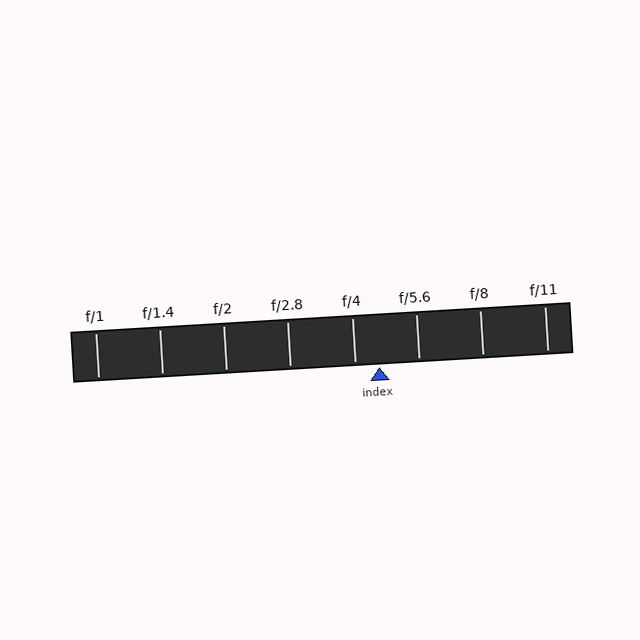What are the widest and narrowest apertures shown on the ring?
The widest aperture shown is f/1 and the narrowest is f/11.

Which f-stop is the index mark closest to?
The index mark is closest to f/4.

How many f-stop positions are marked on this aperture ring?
There are 8 f-stop positions marked.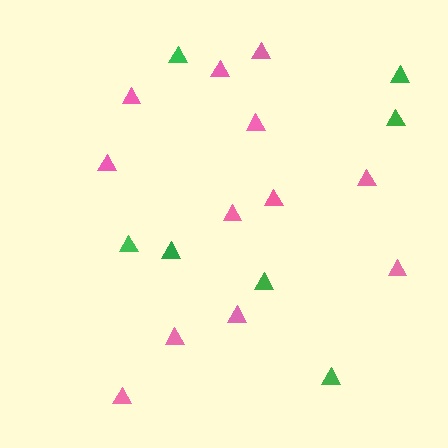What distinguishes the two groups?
There are 2 groups: one group of pink triangles (12) and one group of green triangles (7).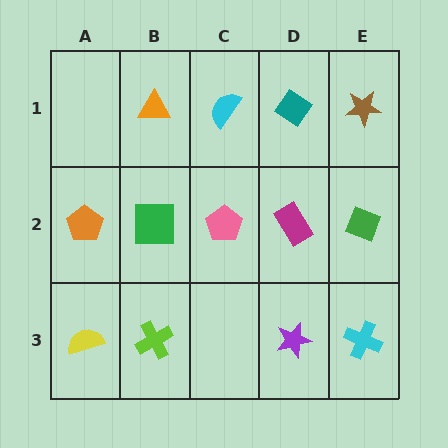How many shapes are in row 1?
4 shapes.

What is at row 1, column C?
A cyan semicircle.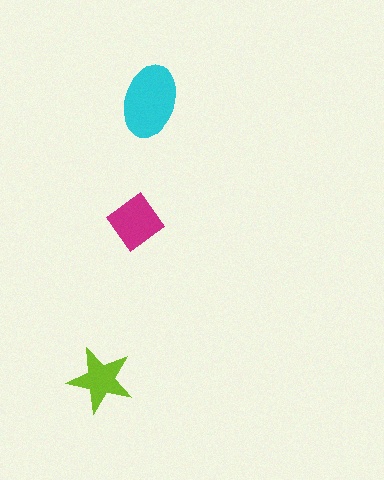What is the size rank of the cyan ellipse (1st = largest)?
1st.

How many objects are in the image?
There are 3 objects in the image.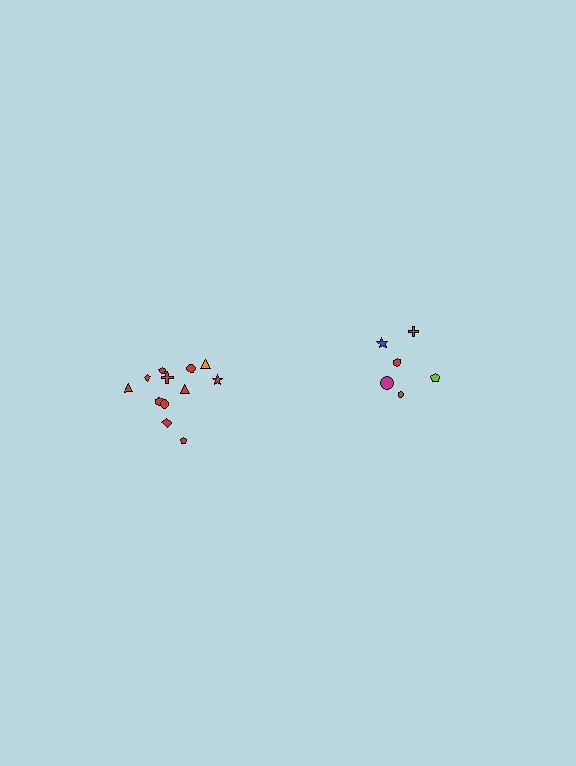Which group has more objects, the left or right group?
The left group.